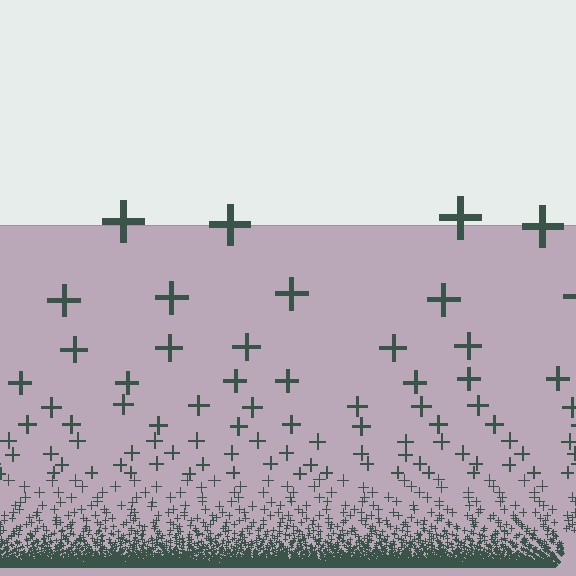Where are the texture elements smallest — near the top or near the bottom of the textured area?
Near the bottom.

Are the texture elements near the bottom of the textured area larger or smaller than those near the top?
Smaller. The gradient is inverted — elements near the bottom are smaller and denser.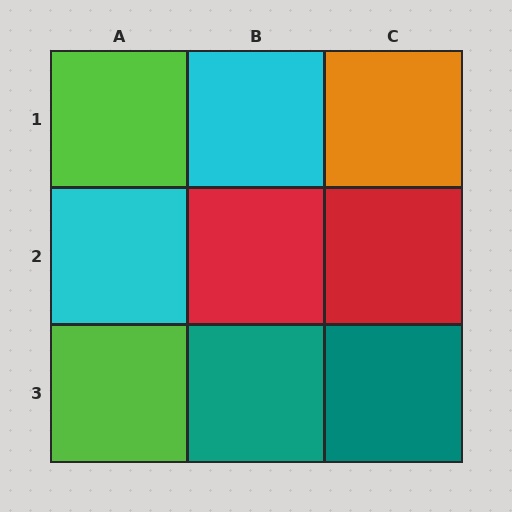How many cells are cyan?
2 cells are cyan.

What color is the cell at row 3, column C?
Teal.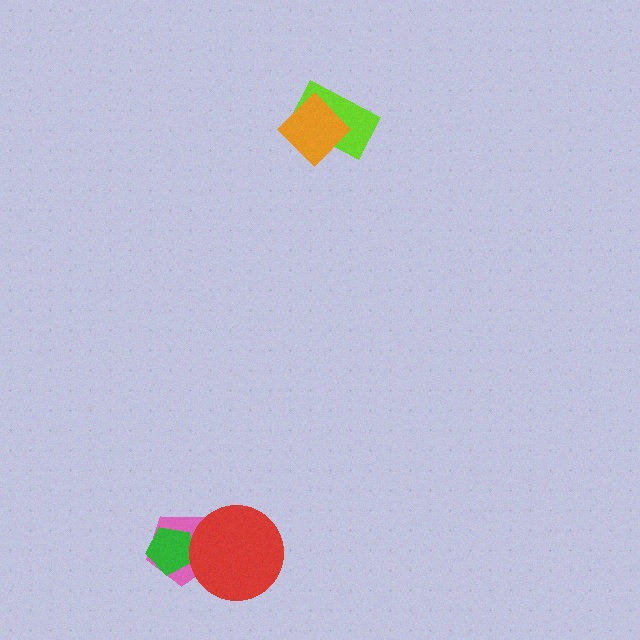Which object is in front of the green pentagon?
The red circle is in front of the green pentagon.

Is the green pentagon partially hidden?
Yes, it is partially covered by another shape.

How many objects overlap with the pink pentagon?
2 objects overlap with the pink pentagon.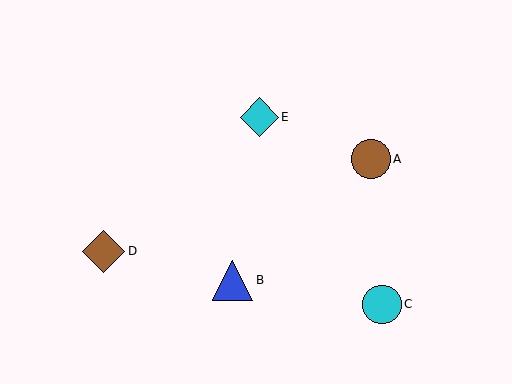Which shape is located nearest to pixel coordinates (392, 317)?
The cyan circle (labeled C) at (382, 304) is nearest to that location.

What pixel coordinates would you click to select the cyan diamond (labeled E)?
Click at (259, 117) to select the cyan diamond E.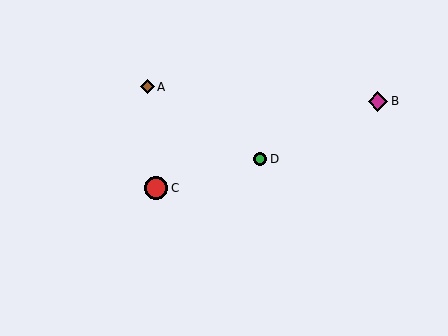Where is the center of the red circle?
The center of the red circle is at (156, 188).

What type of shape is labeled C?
Shape C is a red circle.